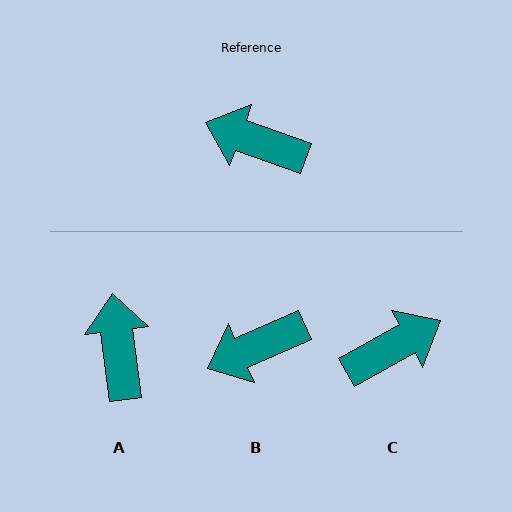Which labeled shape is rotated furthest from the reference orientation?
C, about 131 degrees away.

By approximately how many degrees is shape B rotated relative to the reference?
Approximately 44 degrees counter-clockwise.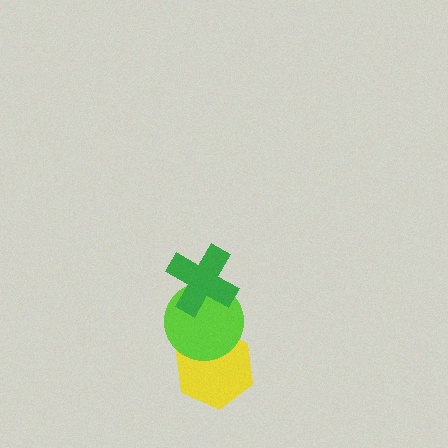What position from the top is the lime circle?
The lime circle is 2nd from the top.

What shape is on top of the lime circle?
The green cross is on top of the lime circle.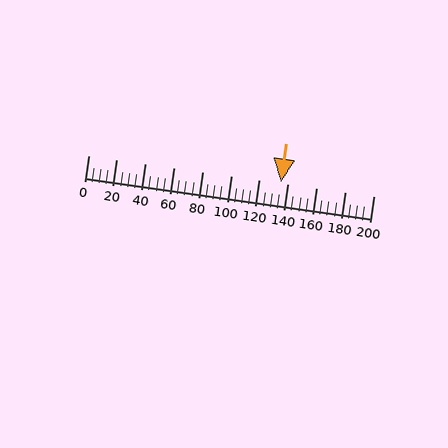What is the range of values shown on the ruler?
The ruler shows values from 0 to 200.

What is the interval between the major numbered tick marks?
The major tick marks are spaced 20 units apart.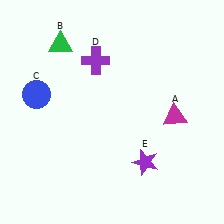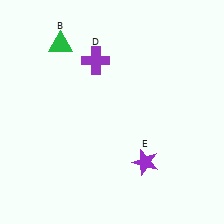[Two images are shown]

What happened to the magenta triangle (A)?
The magenta triangle (A) was removed in Image 2. It was in the bottom-right area of Image 1.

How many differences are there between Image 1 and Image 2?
There are 2 differences between the two images.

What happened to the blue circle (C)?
The blue circle (C) was removed in Image 2. It was in the top-left area of Image 1.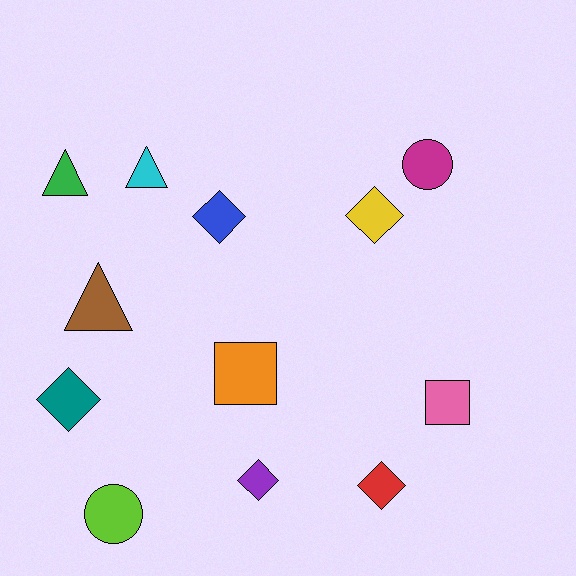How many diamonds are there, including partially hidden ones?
There are 5 diamonds.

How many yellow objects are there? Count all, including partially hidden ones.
There is 1 yellow object.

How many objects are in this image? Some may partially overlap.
There are 12 objects.